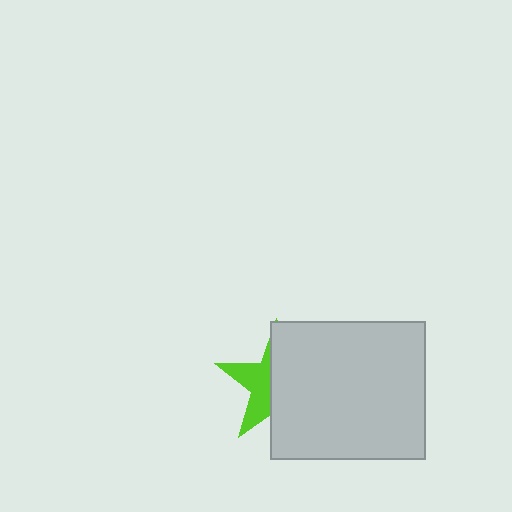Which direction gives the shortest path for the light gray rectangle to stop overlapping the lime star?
Moving right gives the shortest separation.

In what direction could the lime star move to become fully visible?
The lime star could move left. That would shift it out from behind the light gray rectangle entirely.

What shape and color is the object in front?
The object in front is a light gray rectangle.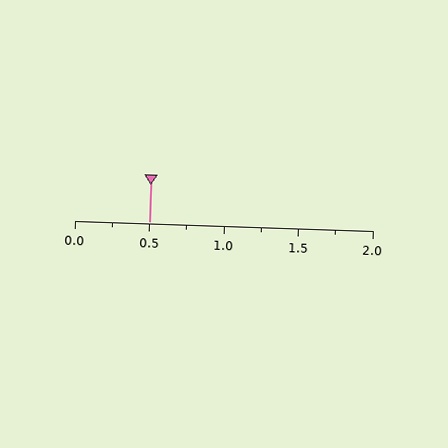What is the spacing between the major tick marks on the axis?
The major ticks are spaced 0.5 apart.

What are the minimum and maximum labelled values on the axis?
The axis runs from 0.0 to 2.0.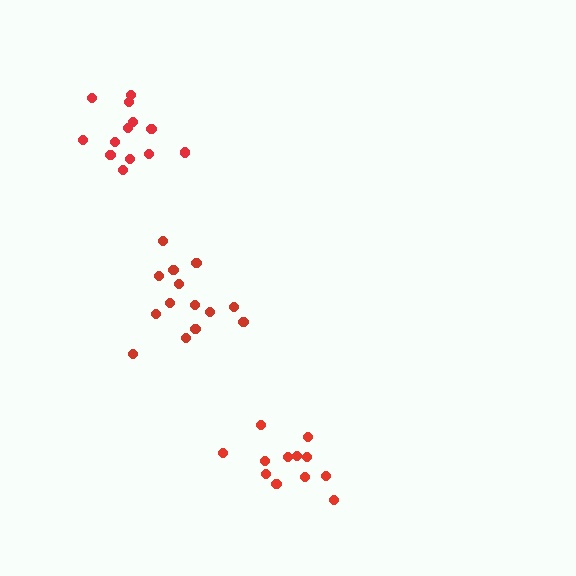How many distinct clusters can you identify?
There are 3 distinct clusters.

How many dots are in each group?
Group 1: 13 dots, Group 2: 12 dots, Group 3: 14 dots (39 total).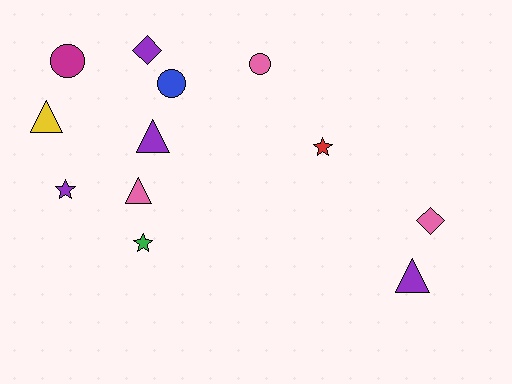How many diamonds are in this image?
There are 2 diamonds.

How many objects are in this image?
There are 12 objects.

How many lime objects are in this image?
There are no lime objects.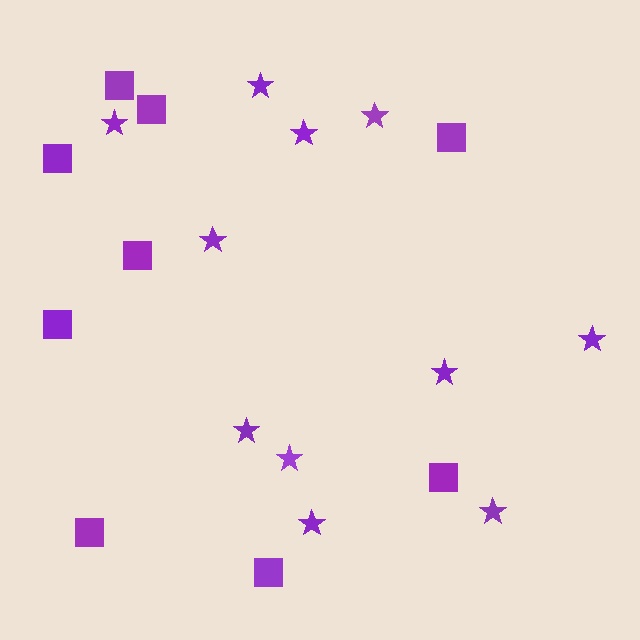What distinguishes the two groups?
There are 2 groups: one group of squares (9) and one group of stars (11).